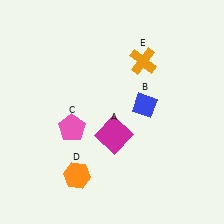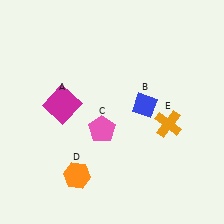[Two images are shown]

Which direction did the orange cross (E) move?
The orange cross (E) moved down.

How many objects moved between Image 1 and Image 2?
3 objects moved between the two images.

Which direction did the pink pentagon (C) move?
The pink pentagon (C) moved right.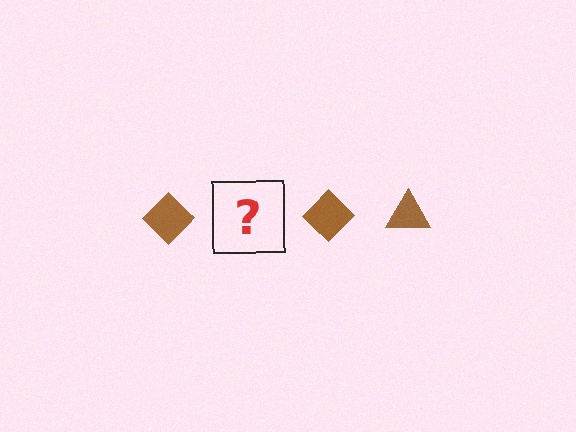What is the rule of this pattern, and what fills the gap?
The rule is that the pattern cycles through diamond, triangle shapes in brown. The gap should be filled with a brown triangle.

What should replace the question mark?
The question mark should be replaced with a brown triangle.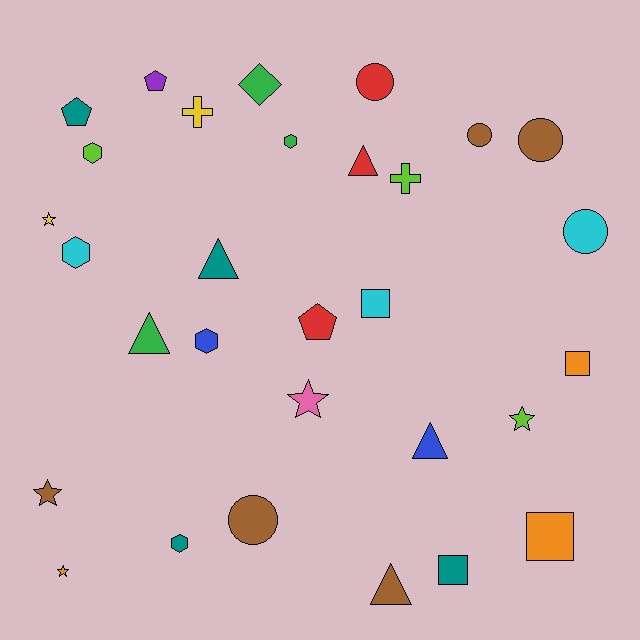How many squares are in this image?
There are 4 squares.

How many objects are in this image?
There are 30 objects.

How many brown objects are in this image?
There are 5 brown objects.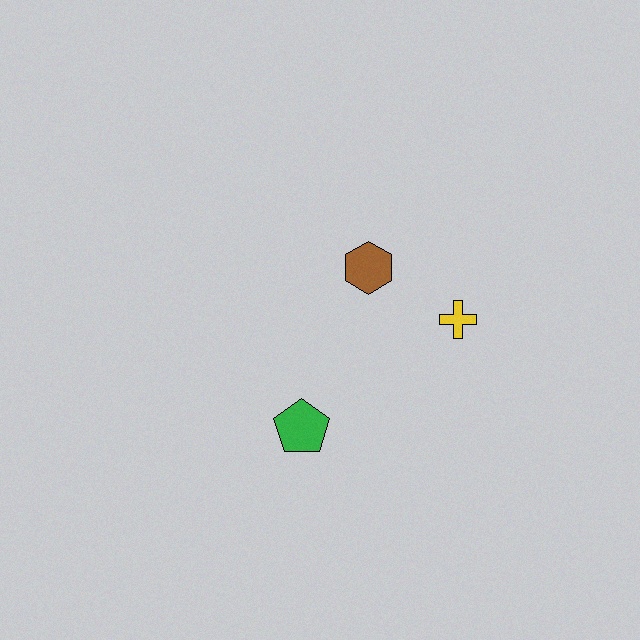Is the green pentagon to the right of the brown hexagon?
No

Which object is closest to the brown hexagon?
The yellow cross is closest to the brown hexagon.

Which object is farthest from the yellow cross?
The green pentagon is farthest from the yellow cross.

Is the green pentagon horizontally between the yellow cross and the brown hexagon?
No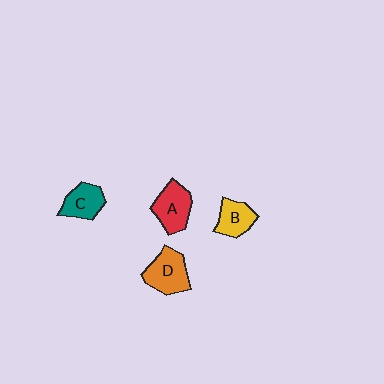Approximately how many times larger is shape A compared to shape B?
Approximately 1.3 times.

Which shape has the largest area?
Shape D (orange).